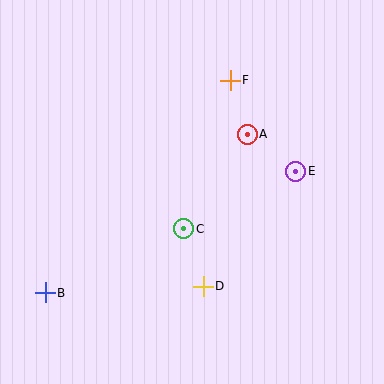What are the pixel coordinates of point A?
Point A is at (247, 134).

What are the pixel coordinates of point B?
Point B is at (45, 293).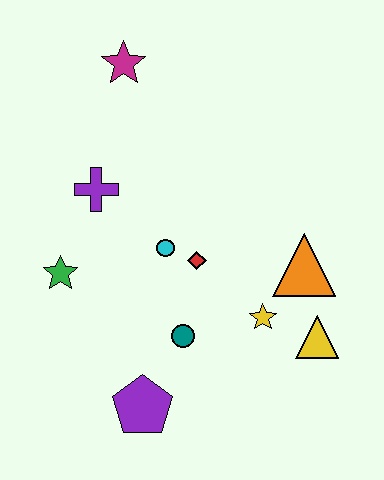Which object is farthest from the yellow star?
The magenta star is farthest from the yellow star.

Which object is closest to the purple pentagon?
The teal circle is closest to the purple pentagon.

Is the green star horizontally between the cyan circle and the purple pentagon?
No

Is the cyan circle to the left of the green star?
No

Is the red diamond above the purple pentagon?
Yes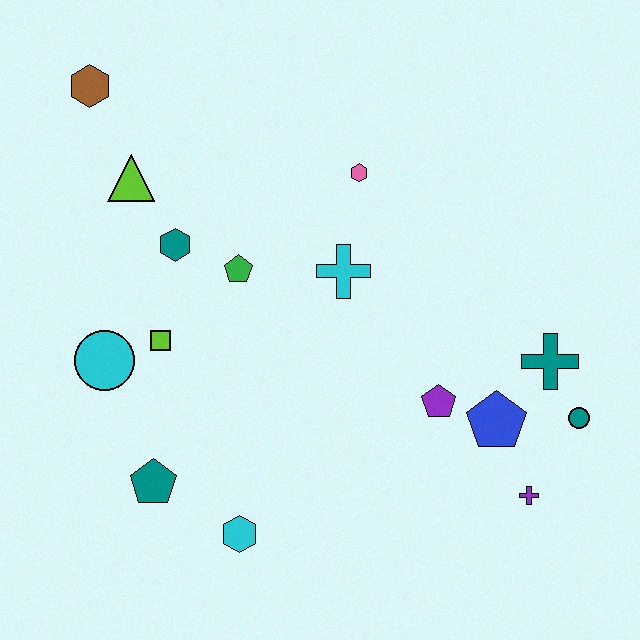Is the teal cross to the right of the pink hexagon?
Yes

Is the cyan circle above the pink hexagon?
No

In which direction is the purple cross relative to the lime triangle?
The purple cross is to the right of the lime triangle.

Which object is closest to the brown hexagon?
The lime triangle is closest to the brown hexagon.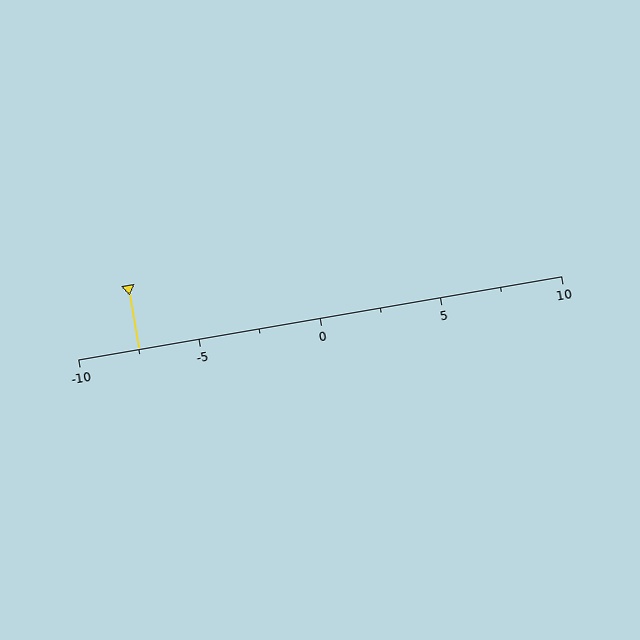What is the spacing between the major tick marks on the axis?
The major ticks are spaced 5 apart.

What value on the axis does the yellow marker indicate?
The marker indicates approximately -7.5.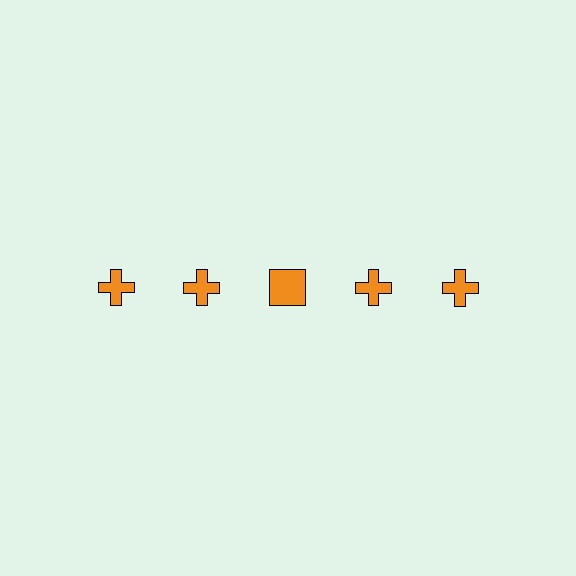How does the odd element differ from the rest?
It has a different shape: square instead of cross.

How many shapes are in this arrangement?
There are 5 shapes arranged in a grid pattern.